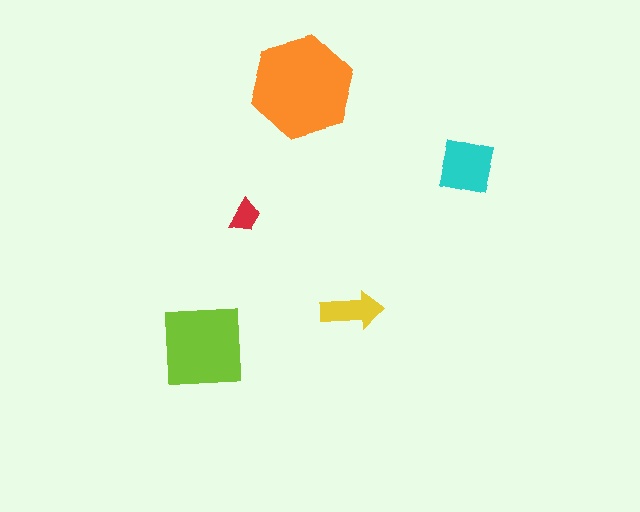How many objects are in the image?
There are 5 objects in the image.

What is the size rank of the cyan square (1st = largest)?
3rd.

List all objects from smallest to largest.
The red trapezoid, the yellow arrow, the cyan square, the lime square, the orange hexagon.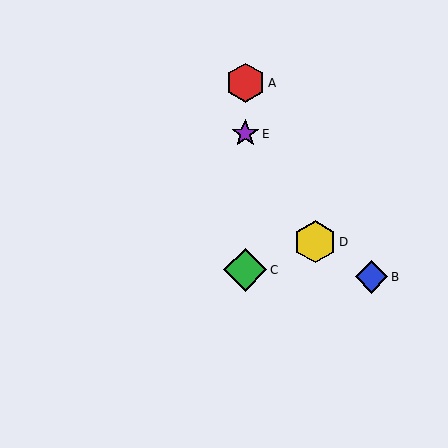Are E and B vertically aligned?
No, E is at x≈245 and B is at x≈372.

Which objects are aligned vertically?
Objects A, C, E are aligned vertically.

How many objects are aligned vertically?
3 objects (A, C, E) are aligned vertically.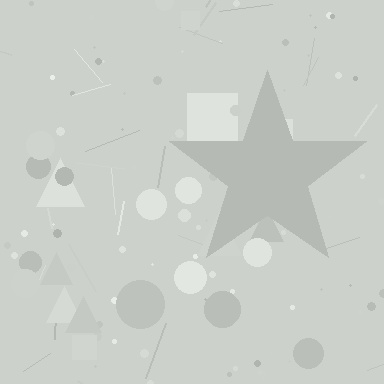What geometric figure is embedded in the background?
A star is embedded in the background.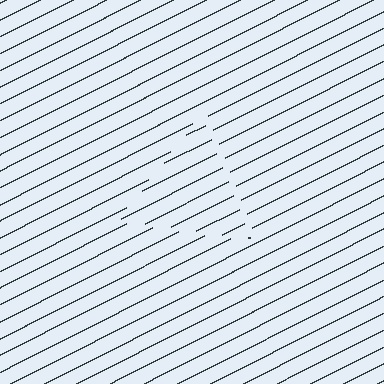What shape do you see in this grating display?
An illusory triangle. The interior of the shape contains the same grating, shifted by half a period — the contour is defined by the phase discontinuity where line-ends from the inner and outer gratings abut.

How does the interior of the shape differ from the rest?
The interior of the shape contains the same grating, shifted by half a period — the contour is defined by the phase discontinuity where line-ends from the inner and outer gratings abut.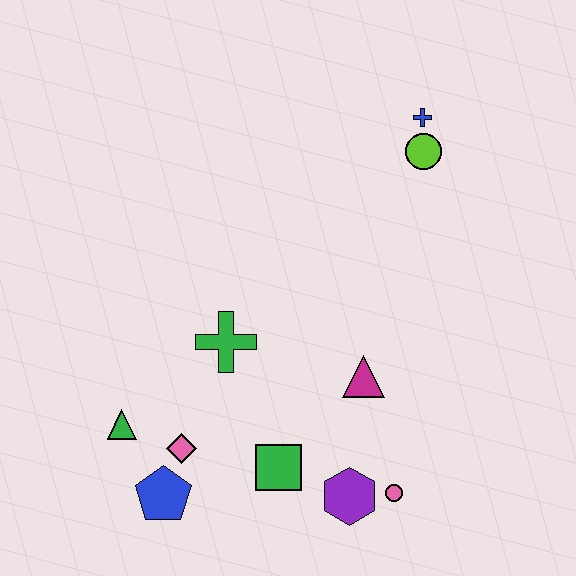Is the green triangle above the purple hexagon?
Yes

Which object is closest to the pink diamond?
The blue pentagon is closest to the pink diamond.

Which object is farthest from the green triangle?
The blue cross is farthest from the green triangle.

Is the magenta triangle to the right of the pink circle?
No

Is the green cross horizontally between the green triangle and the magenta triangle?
Yes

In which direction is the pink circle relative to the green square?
The pink circle is to the right of the green square.